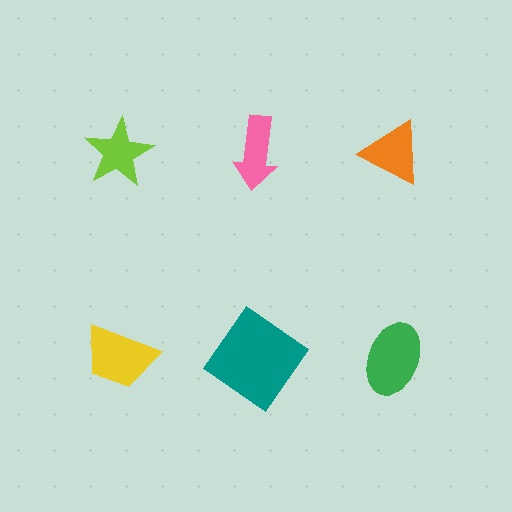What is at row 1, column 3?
An orange triangle.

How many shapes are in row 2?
3 shapes.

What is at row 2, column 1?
A yellow trapezoid.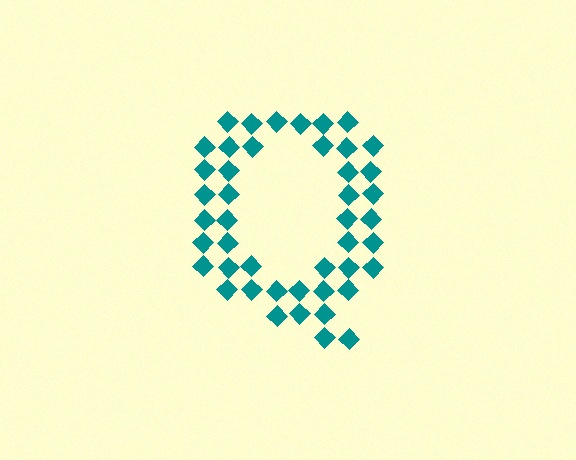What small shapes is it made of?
It is made of small diamonds.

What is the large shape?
The large shape is the letter Q.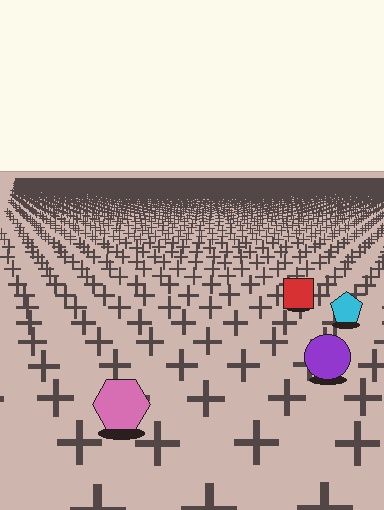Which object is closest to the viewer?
The pink hexagon is closest. The texture marks near it are larger and more spread out.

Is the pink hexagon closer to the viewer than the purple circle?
Yes. The pink hexagon is closer — you can tell from the texture gradient: the ground texture is coarser near it.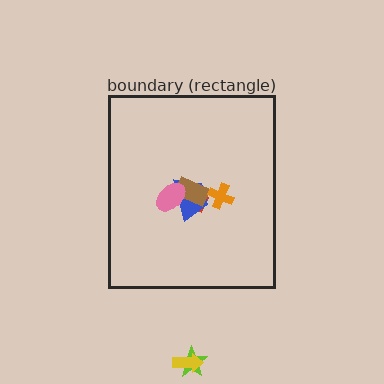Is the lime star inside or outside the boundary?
Outside.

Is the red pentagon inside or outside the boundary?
Inside.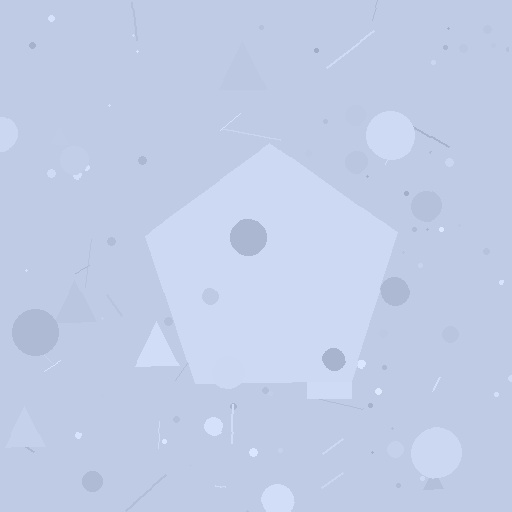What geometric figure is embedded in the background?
A pentagon is embedded in the background.